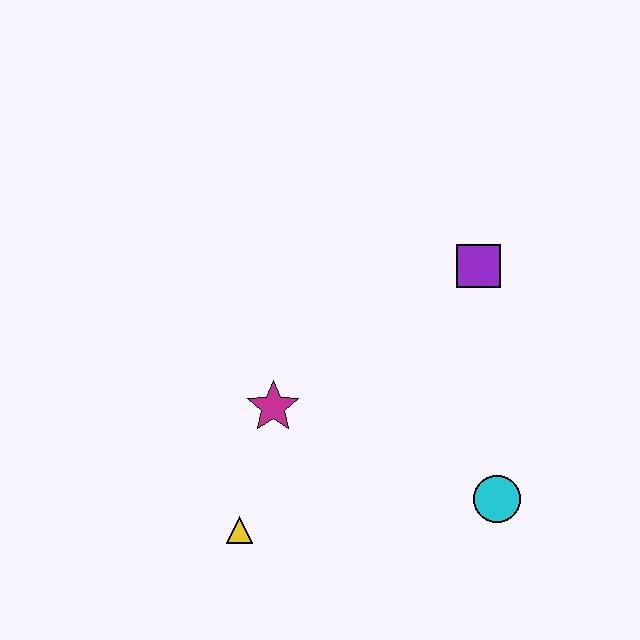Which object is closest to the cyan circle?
The purple square is closest to the cyan circle.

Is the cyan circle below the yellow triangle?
No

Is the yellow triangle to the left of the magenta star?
Yes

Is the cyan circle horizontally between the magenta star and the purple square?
No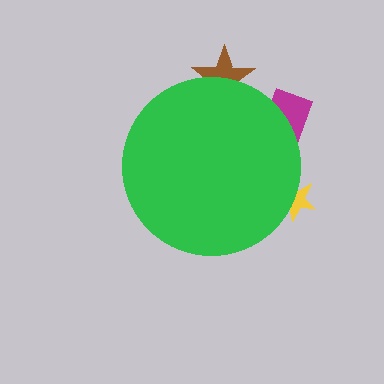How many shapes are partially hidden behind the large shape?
3 shapes are partially hidden.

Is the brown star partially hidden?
Yes, the brown star is partially hidden behind the green circle.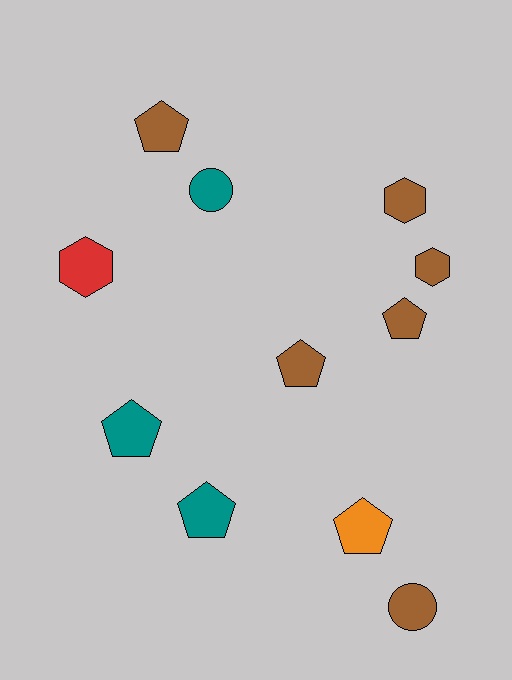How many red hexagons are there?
There is 1 red hexagon.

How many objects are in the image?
There are 11 objects.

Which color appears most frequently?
Brown, with 6 objects.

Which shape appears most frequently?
Pentagon, with 6 objects.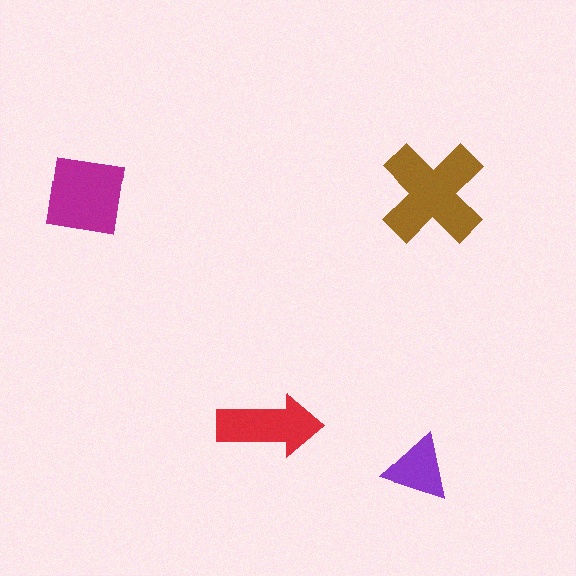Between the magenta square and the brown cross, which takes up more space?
The brown cross.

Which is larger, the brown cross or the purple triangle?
The brown cross.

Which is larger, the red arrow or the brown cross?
The brown cross.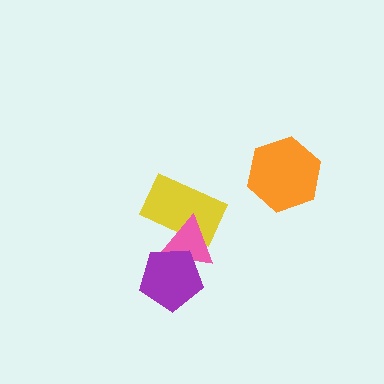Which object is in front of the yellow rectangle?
The pink triangle is in front of the yellow rectangle.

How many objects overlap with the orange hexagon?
0 objects overlap with the orange hexagon.